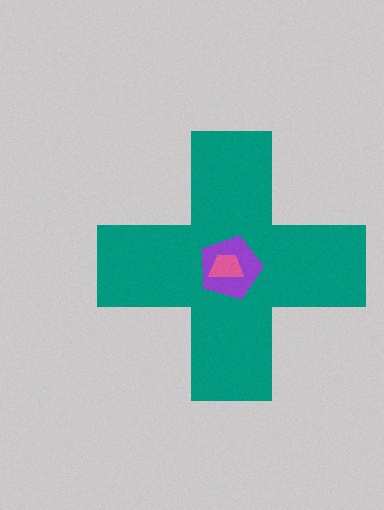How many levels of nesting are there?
3.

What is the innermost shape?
The pink trapezoid.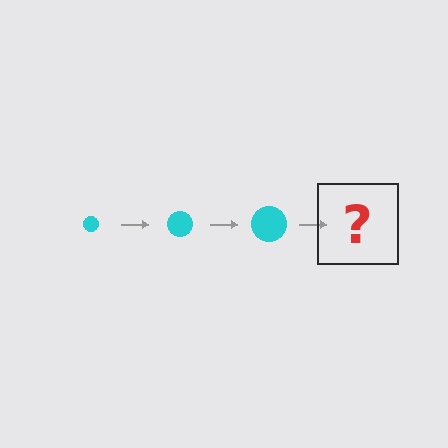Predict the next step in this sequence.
The next step is a cyan circle, larger than the previous one.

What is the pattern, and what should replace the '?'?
The pattern is that the circle gets progressively larger each step. The '?' should be a cyan circle, larger than the previous one.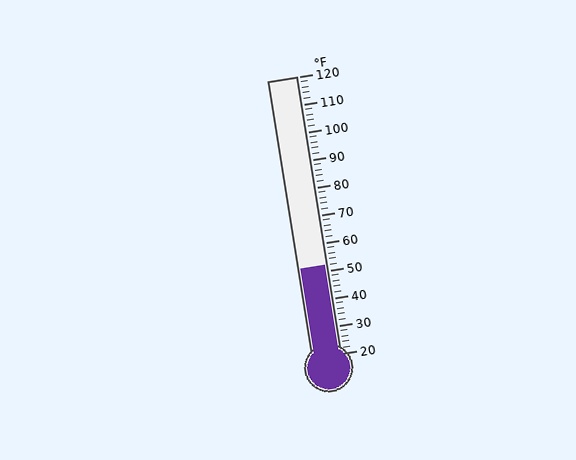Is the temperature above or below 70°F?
The temperature is below 70°F.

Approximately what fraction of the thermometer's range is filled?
The thermometer is filled to approximately 30% of its range.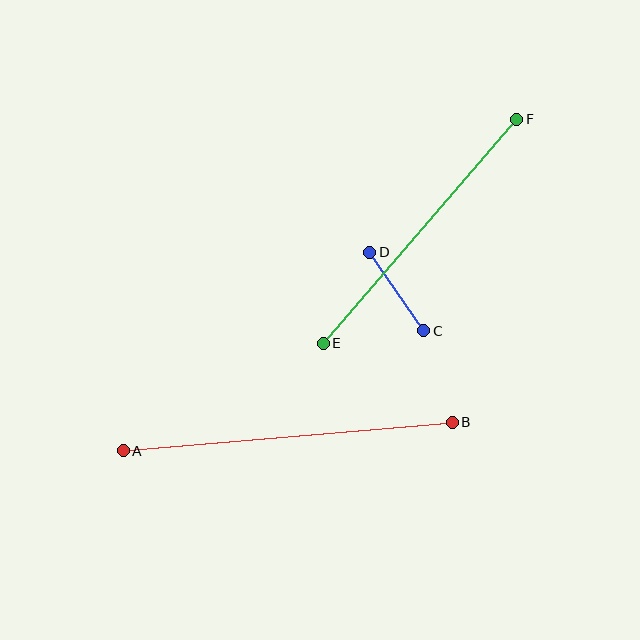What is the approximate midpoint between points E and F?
The midpoint is at approximately (420, 231) pixels.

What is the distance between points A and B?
The distance is approximately 330 pixels.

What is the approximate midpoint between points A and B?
The midpoint is at approximately (288, 437) pixels.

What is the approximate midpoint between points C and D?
The midpoint is at approximately (397, 292) pixels.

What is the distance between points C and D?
The distance is approximately 95 pixels.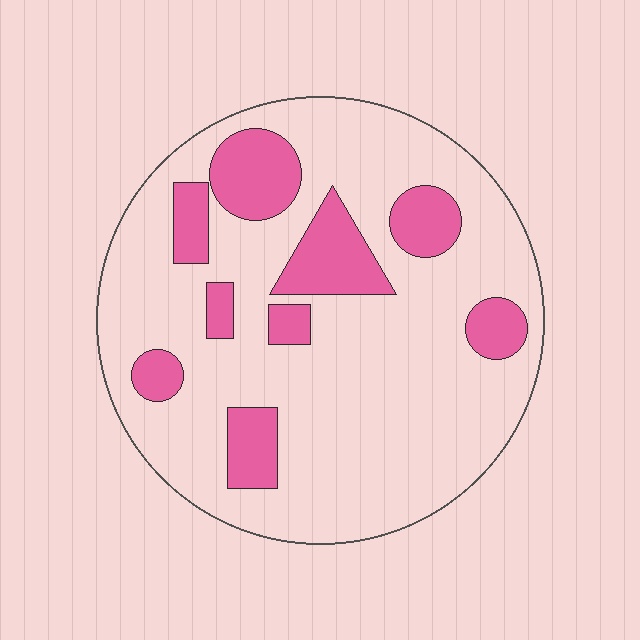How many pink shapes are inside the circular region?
9.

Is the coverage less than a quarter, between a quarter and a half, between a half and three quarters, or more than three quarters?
Less than a quarter.